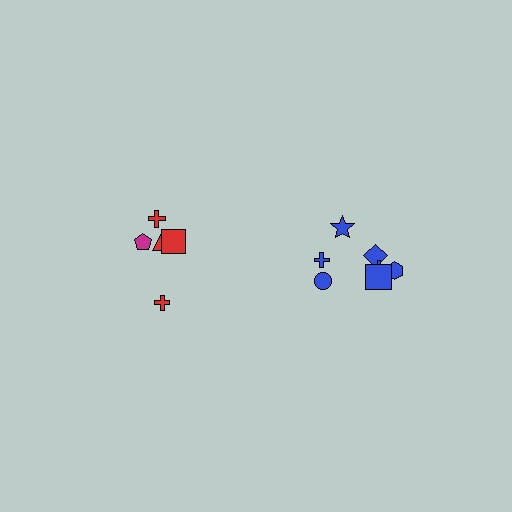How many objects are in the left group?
There are 5 objects.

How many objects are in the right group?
There are 7 objects.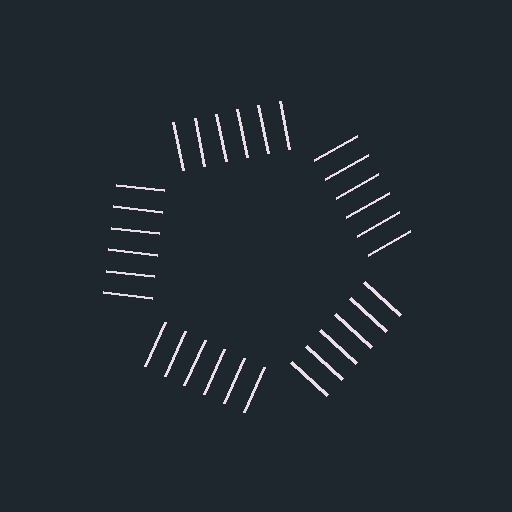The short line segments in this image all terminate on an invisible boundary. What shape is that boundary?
An illusory pentagon — the line segments terminate on its edges but no continuous stroke is drawn.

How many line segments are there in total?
30 — 6 along each of the 5 edges.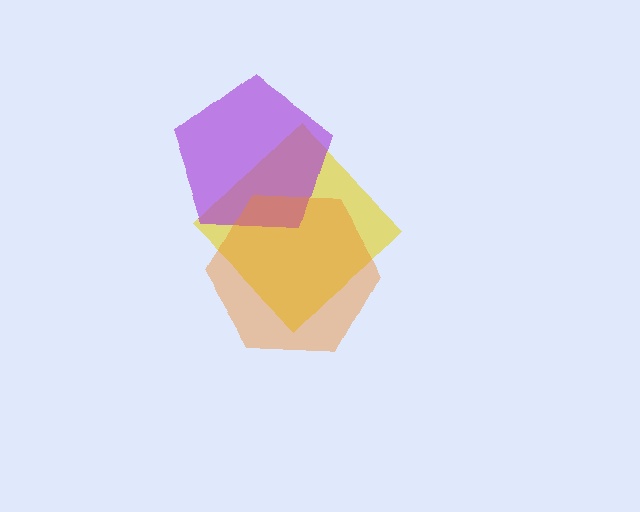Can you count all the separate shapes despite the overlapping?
Yes, there are 3 separate shapes.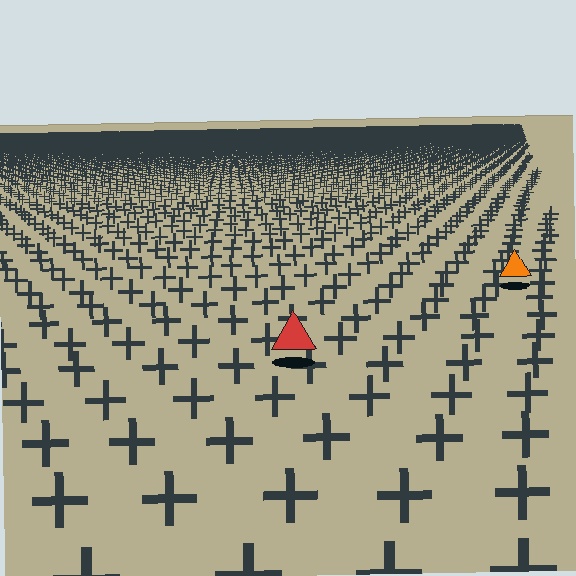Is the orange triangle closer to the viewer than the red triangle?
No. The red triangle is closer — you can tell from the texture gradient: the ground texture is coarser near it.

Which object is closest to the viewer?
The red triangle is closest. The texture marks near it are larger and more spread out.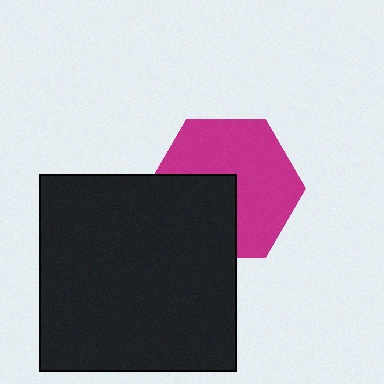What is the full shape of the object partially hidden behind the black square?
The partially hidden object is a magenta hexagon.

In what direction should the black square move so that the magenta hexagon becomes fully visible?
The black square should move toward the lower-left. That is the shortest direction to clear the overlap and leave the magenta hexagon fully visible.